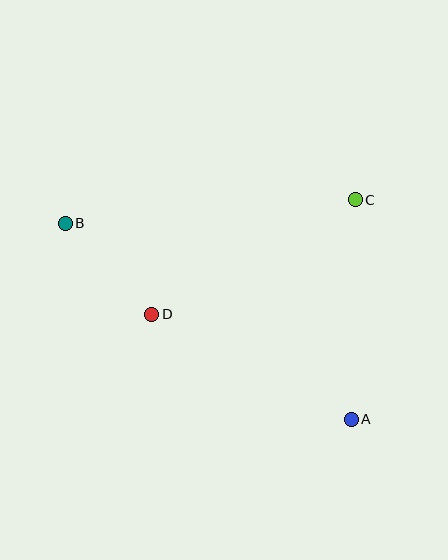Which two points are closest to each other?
Points B and D are closest to each other.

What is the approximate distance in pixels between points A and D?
The distance between A and D is approximately 225 pixels.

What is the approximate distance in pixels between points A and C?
The distance between A and C is approximately 220 pixels.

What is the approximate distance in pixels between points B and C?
The distance between B and C is approximately 291 pixels.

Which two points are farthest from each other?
Points A and B are farthest from each other.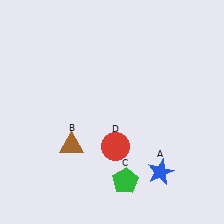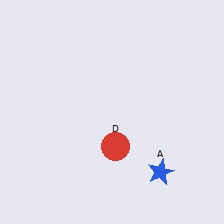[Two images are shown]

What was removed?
The green pentagon (C), the brown triangle (B) were removed in Image 2.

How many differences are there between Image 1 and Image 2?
There are 2 differences between the two images.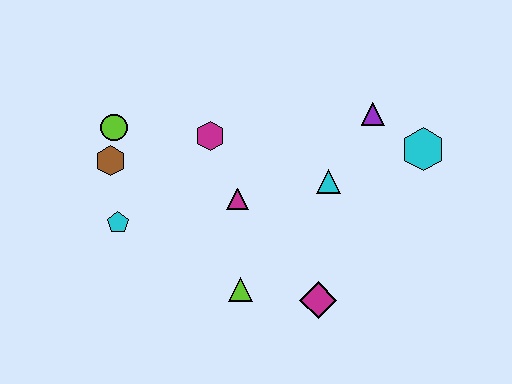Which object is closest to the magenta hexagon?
The magenta triangle is closest to the magenta hexagon.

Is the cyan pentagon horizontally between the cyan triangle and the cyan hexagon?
No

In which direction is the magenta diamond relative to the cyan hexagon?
The magenta diamond is below the cyan hexagon.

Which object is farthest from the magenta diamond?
The lime circle is farthest from the magenta diamond.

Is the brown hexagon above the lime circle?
No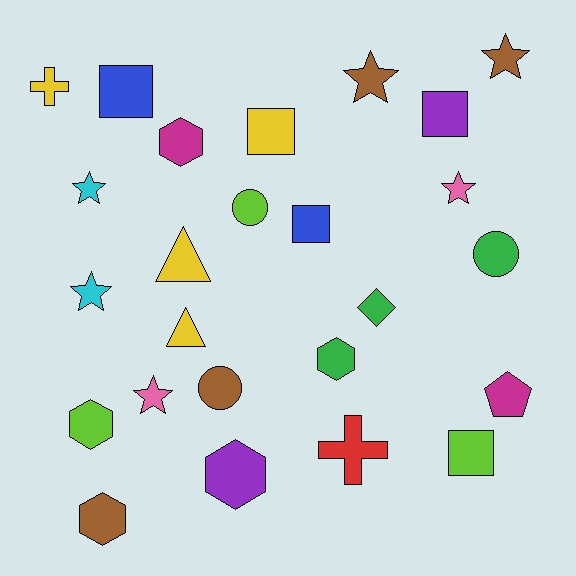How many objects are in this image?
There are 25 objects.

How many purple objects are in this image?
There are 2 purple objects.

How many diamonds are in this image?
There is 1 diamond.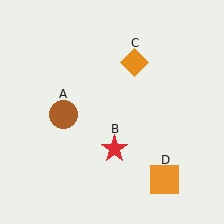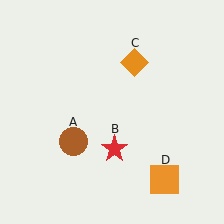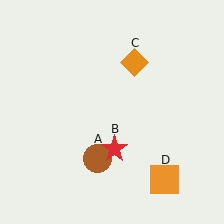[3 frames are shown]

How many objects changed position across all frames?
1 object changed position: brown circle (object A).